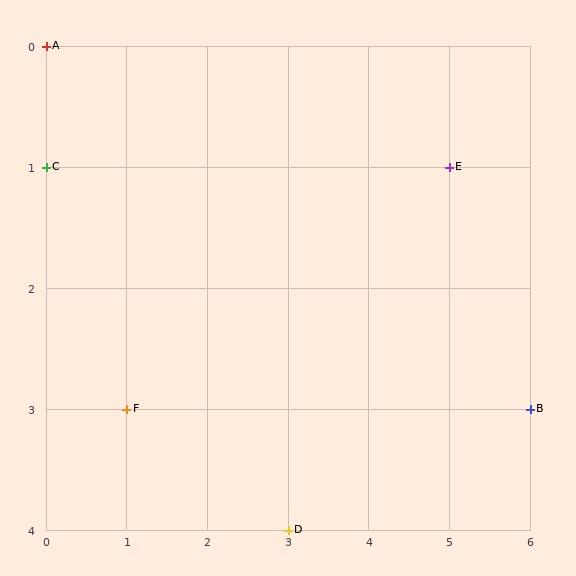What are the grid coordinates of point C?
Point C is at grid coordinates (0, 1).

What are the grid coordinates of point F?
Point F is at grid coordinates (1, 3).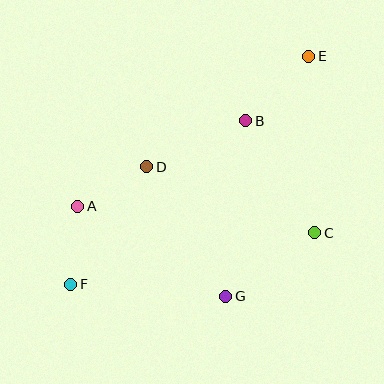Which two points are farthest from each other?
Points E and F are farthest from each other.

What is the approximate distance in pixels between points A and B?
The distance between A and B is approximately 189 pixels.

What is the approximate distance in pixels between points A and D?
The distance between A and D is approximately 80 pixels.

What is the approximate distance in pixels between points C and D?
The distance between C and D is approximately 180 pixels.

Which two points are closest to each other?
Points A and F are closest to each other.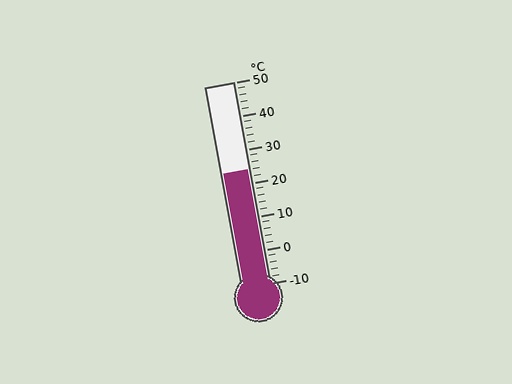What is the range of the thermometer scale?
The thermometer scale ranges from -10°C to 50°C.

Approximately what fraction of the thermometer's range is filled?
The thermometer is filled to approximately 55% of its range.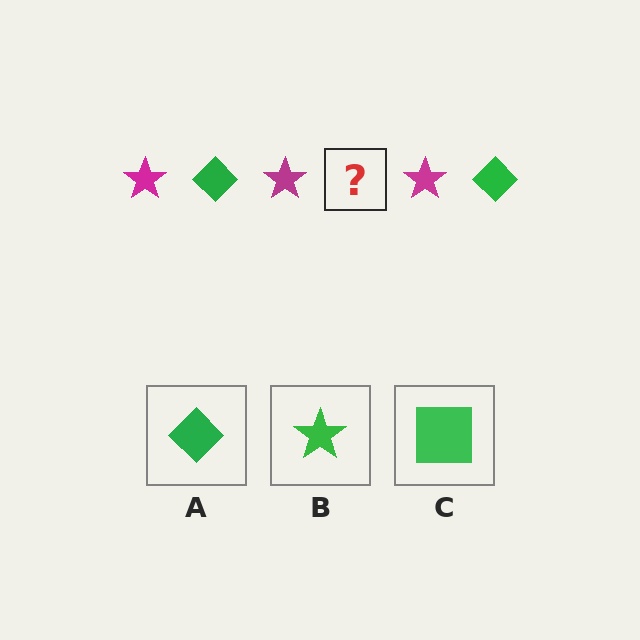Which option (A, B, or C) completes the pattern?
A.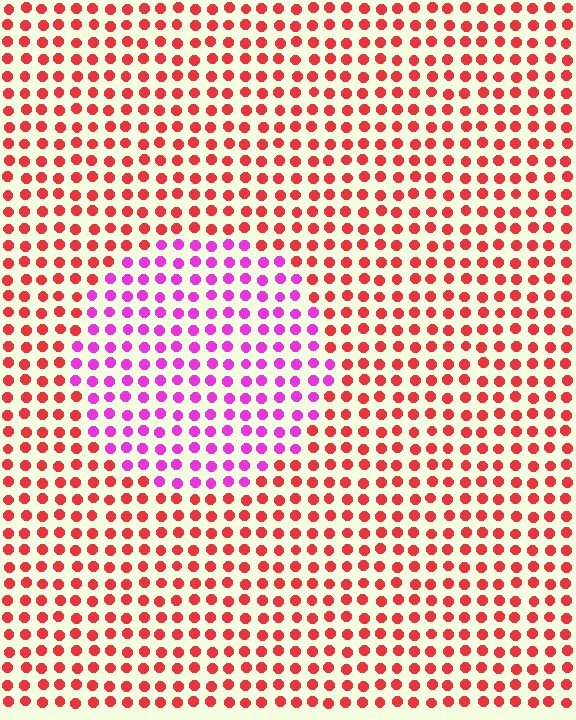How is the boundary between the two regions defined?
The boundary is defined purely by a slight shift in hue (about 52 degrees). Spacing, size, and orientation are identical on both sides.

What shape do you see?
I see a circle.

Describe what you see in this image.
The image is filled with small red elements in a uniform arrangement. A circle-shaped region is visible where the elements are tinted to a slightly different hue, forming a subtle color boundary.